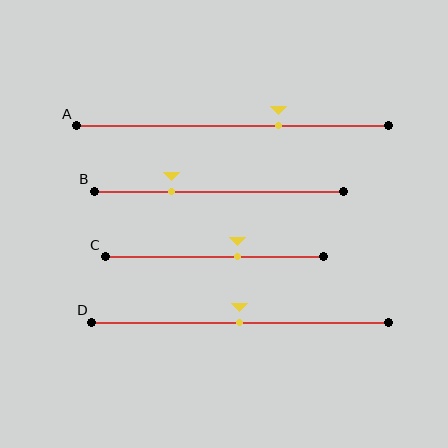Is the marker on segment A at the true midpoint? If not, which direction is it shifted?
No, the marker on segment A is shifted to the right by about 15% of the segment length.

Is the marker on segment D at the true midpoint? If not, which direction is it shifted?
Yes, the marker on segment D is at the true midpoint.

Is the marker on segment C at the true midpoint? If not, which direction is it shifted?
No, the marker on segment C is shifted to the right by about 11% of the segment length.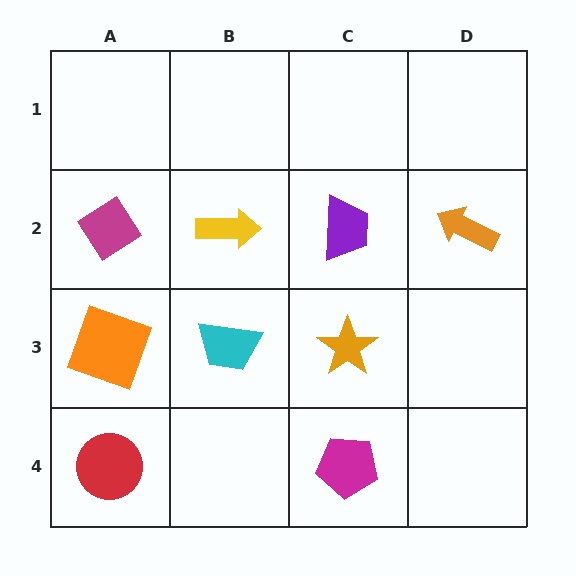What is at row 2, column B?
A yellow arrow.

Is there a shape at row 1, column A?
No, that cell is empty.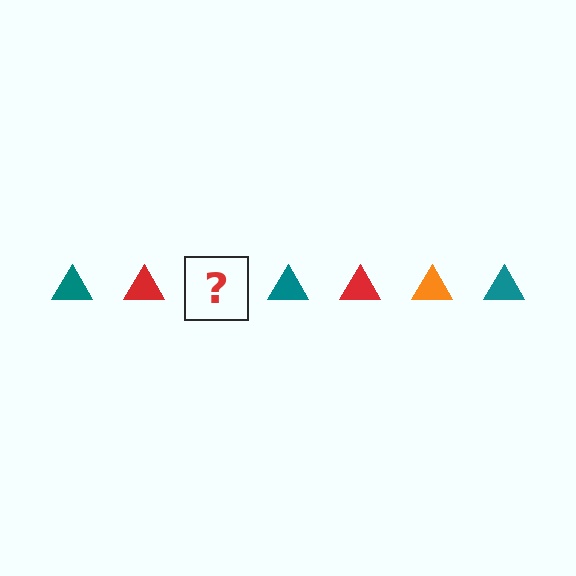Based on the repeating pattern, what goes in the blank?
The blank should be an orange triangle.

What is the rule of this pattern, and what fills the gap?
The rule is that the pattern cycles through teal, red, orange triangles. The gap should be filled with an orange triangle.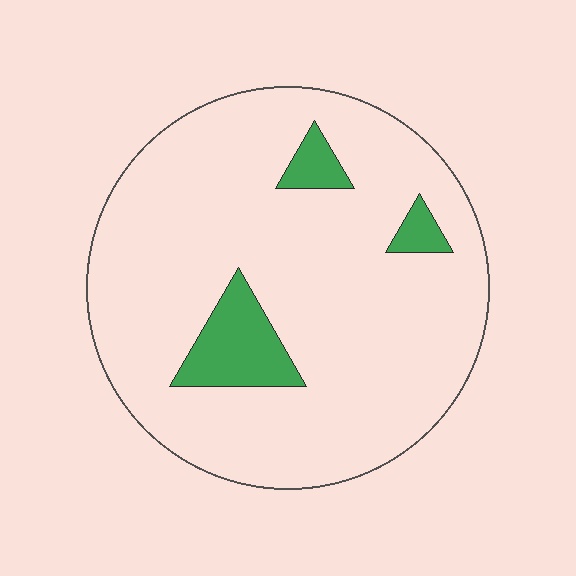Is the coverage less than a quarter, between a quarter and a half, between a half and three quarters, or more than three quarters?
Less than a quarter.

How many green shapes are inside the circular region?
3.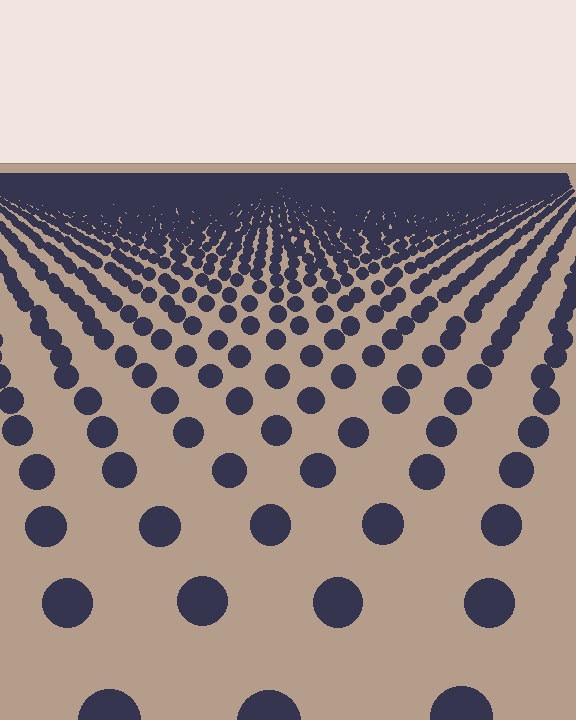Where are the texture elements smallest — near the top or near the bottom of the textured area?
Near the top.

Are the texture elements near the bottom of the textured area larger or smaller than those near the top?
Larger. Near the bottom, elements are closer to the viewer and appear at a bigger on-screen size.